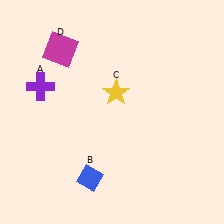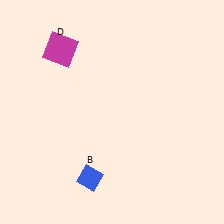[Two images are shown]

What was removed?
The yellow star (C), the purple cross (A) were removed in Image 2.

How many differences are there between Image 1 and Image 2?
There are 2 differences between the two images.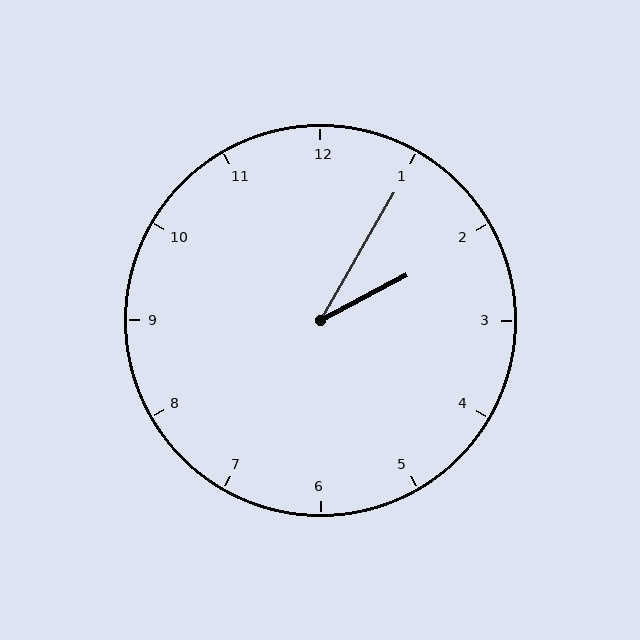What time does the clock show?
2:05.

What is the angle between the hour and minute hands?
Approximately 32 degrees.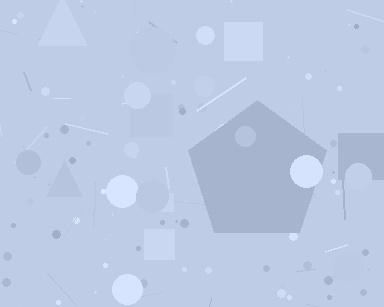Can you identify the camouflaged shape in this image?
The camouflaged shape is a pentagon.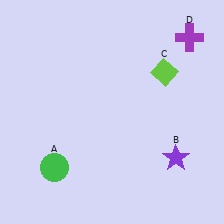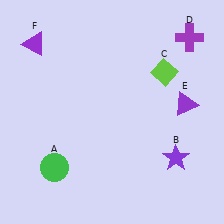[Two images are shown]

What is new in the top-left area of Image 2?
A purple triangle (F) was added in the top-left area of Image 2.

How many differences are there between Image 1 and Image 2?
There are 2 differences between the two images.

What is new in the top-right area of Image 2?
A purple triangle (E) was added in the top-right area of Image 2.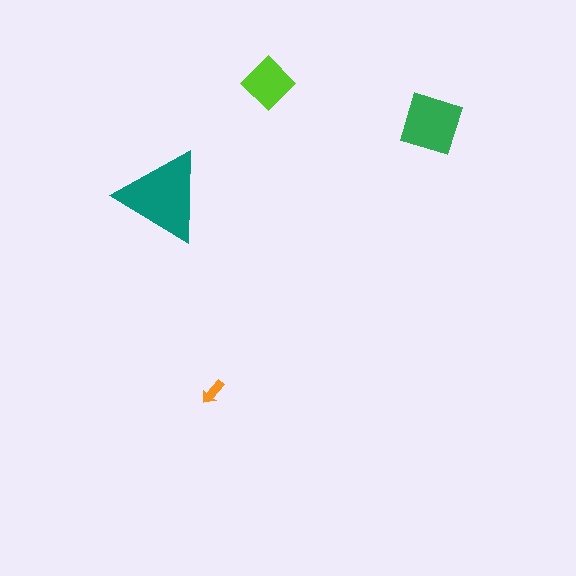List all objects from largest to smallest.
The teal triangle, the green square, the lime diamond, the orange arrow.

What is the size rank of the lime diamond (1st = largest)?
3rd.